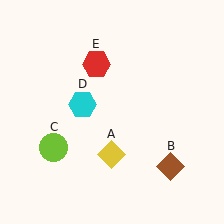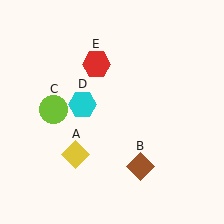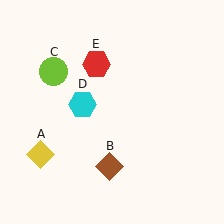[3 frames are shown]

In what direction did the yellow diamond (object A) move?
The yellow diamond (object A) moved left.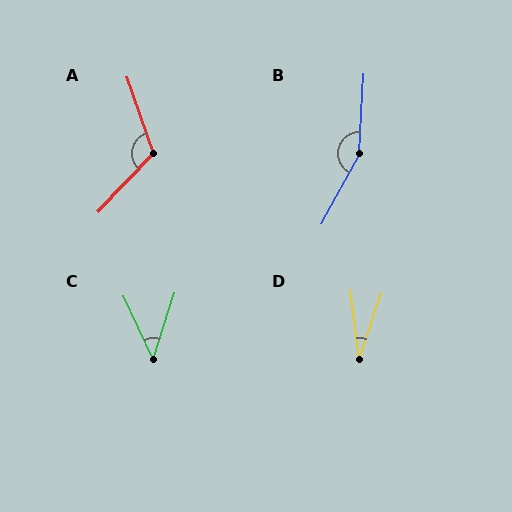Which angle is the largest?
B, at approximately 155 degrees.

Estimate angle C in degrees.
Approximately 42 degrees.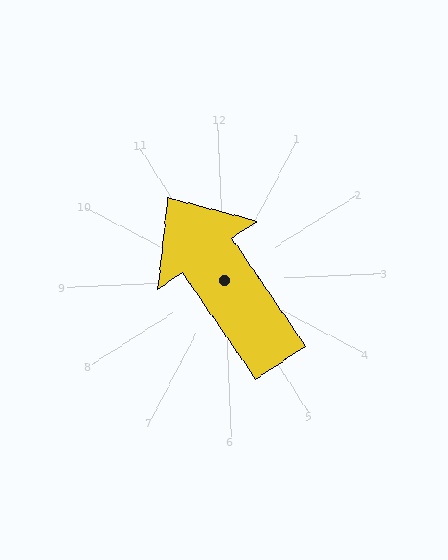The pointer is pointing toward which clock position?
Roughly 11 o'clock.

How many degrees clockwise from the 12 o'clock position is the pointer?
Approximately 328 degrees.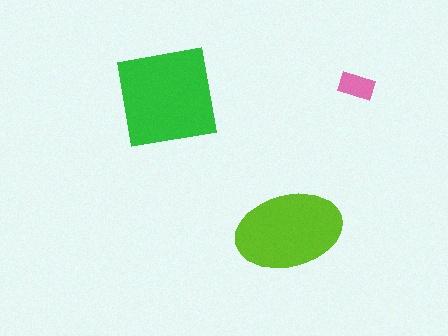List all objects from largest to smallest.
The green square, the lime ellipse, the pink rectangle.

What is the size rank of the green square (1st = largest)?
1st.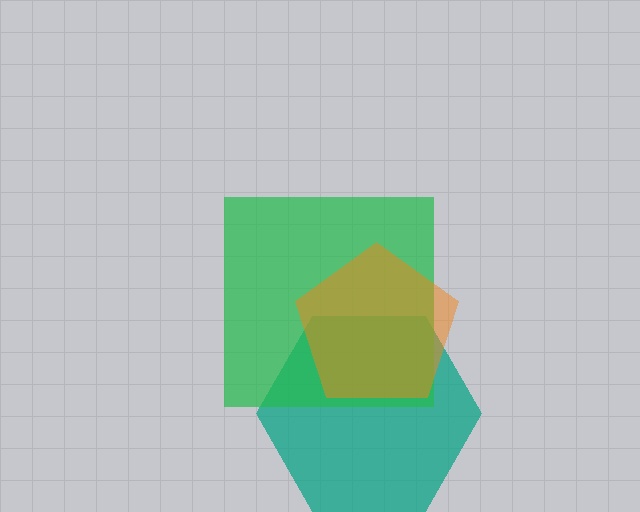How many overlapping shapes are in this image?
There are 3 overlapping shapes in the image.